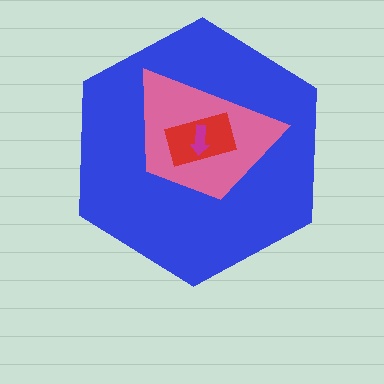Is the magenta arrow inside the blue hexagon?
Yes.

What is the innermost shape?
The magenta arrow.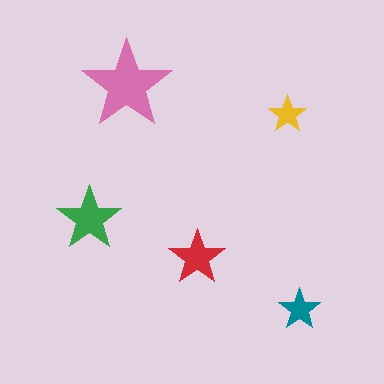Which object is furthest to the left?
The green star is leftmost.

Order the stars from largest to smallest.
the pink one, the green one, the red one, the teal one, the yellow one.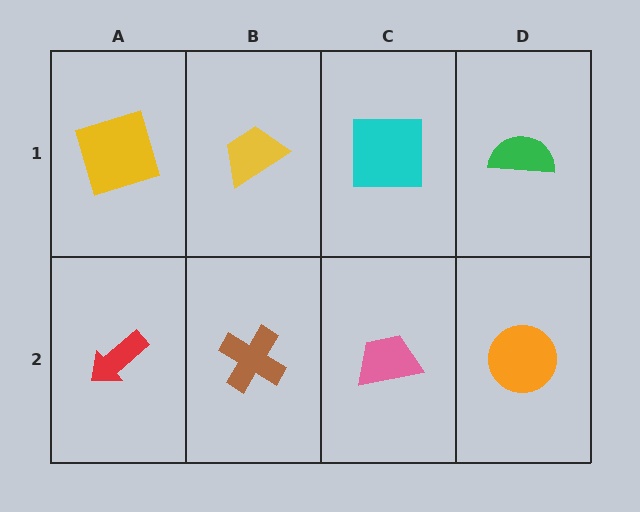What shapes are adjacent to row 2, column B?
A yellow trapezoid (row 1, column B), a red arrow (row 2, column A), a pink trapezoid (row 2, column C).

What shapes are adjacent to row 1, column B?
A brown cross (row 2, column B), a yellow square (row 1, column A), a cyan square (row 1, column C).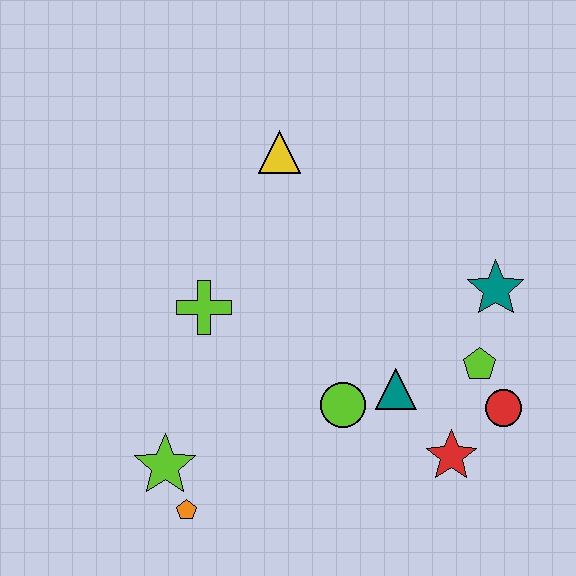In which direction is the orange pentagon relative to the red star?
The orange pentagon is to the left of the red star.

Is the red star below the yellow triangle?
Yes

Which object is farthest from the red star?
The yellow triangle is farthest from the red star.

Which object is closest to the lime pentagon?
The red circle is closest to the lime pentagon.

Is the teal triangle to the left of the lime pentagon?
Yes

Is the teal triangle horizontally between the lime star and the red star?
Yes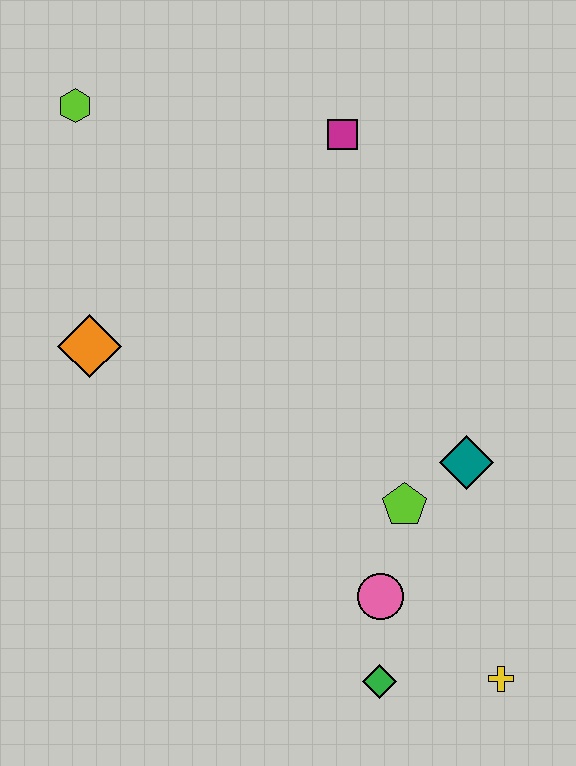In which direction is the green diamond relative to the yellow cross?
The green diamond is to the left of the yellow cross.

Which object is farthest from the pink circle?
The lime hexagon is farthest from the pink circle.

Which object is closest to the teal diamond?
The lime pentagon is closest to the teal diamond.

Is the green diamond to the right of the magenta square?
Yes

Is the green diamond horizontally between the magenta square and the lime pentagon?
Yes